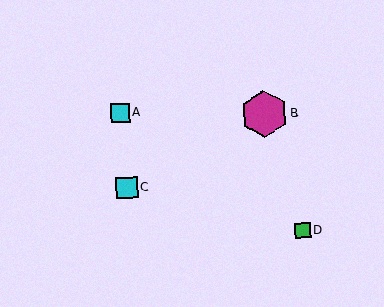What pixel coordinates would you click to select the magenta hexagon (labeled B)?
Click at (264, 114) to select the magenta hexagon B.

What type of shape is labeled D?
Shape D is a green square.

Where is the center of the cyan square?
The center of the cyan square is at (127, 188).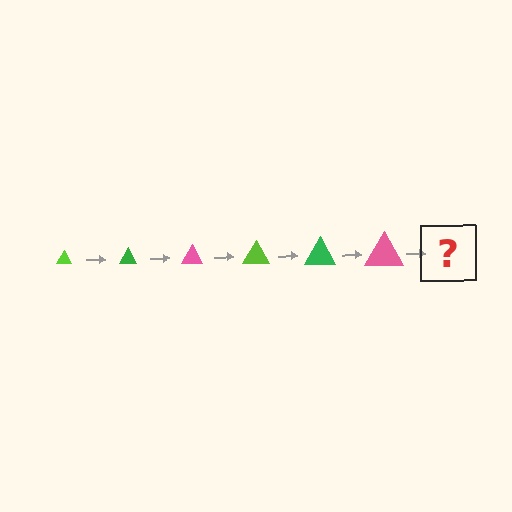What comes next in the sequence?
The next element should be a lime triangle, larger than the previous one.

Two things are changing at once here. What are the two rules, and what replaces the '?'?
The two rules are that the triangle grows larger each step and the color cycles through lime, green, and pink. The '?' should be a lime triangle, larger than the previous one.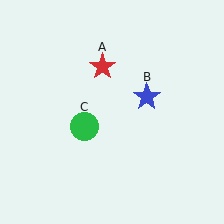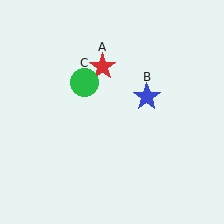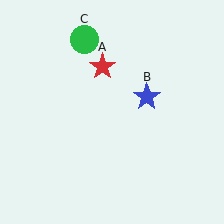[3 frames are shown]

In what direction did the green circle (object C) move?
The green circle (object C) moved up.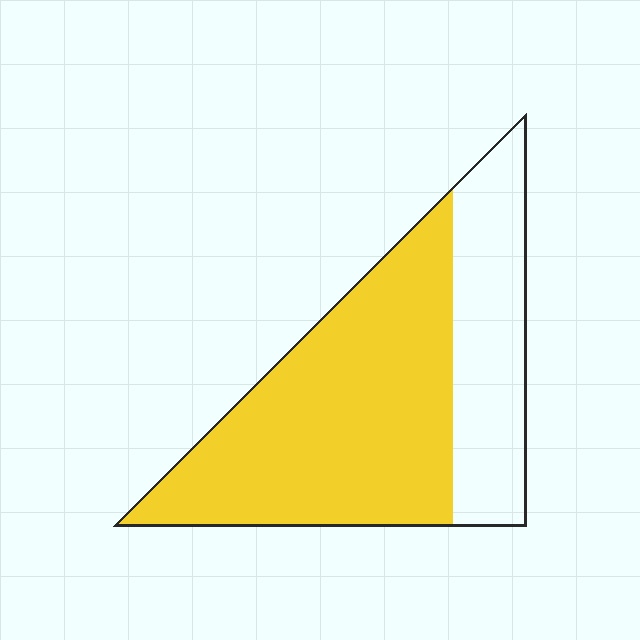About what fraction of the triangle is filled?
About two thirds (2/3).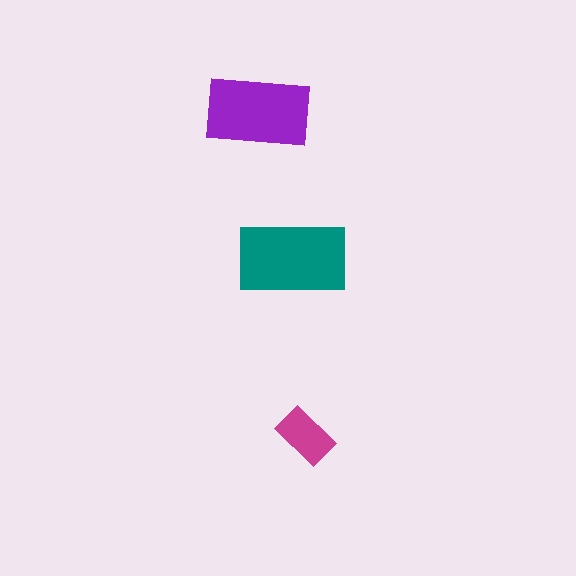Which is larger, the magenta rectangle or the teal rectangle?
The teal one.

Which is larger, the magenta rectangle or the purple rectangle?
The purple one.